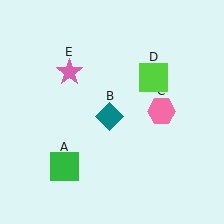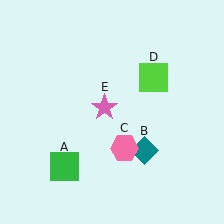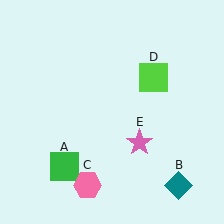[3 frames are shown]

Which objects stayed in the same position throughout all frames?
Green square (object A) and lime square (object D) remained stationary.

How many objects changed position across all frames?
3 objects changed position: teal diamond (object B), pink hexagon (object C), pink star (object E).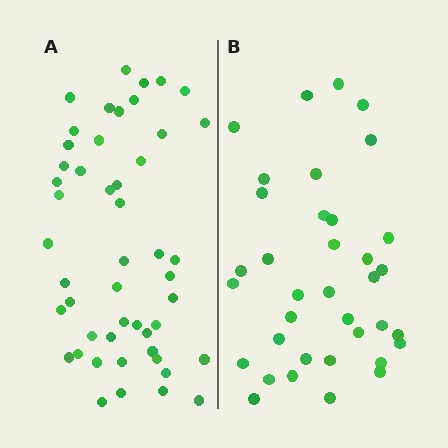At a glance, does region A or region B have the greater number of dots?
Region A (the left region) has more dots.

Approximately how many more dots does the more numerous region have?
Region A has approximately 15 more dots than region B.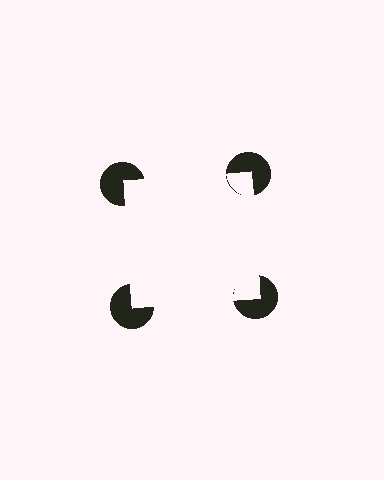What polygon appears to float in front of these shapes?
An illusory square — its edges are inferred from the aligned wedge cuts in the pac-man discs, not physically drawn.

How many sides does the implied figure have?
4 sides.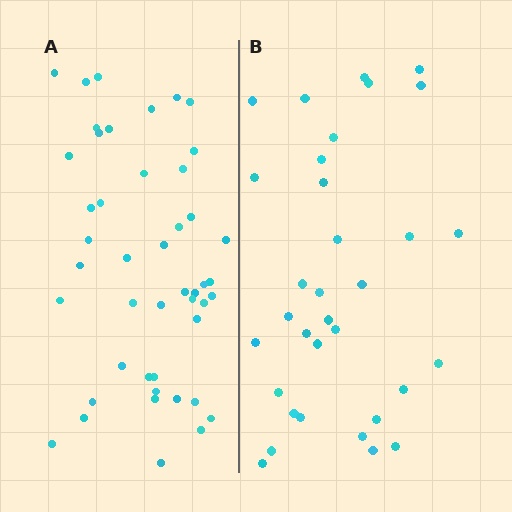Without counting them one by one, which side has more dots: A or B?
Region A (the left region) has more dots.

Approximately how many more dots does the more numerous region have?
Region A has approximately 15 more dots than region B.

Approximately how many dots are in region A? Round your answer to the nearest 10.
About 50 dots. (The exact count is 46, which rounds to 50.)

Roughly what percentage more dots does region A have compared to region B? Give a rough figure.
About 40% more.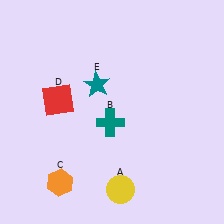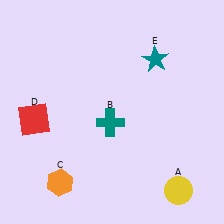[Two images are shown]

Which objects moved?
The objects that moved are: the yellow circle (A), the red square (D), the teal star (E).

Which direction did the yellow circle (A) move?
The yellow circle (A) moved right.